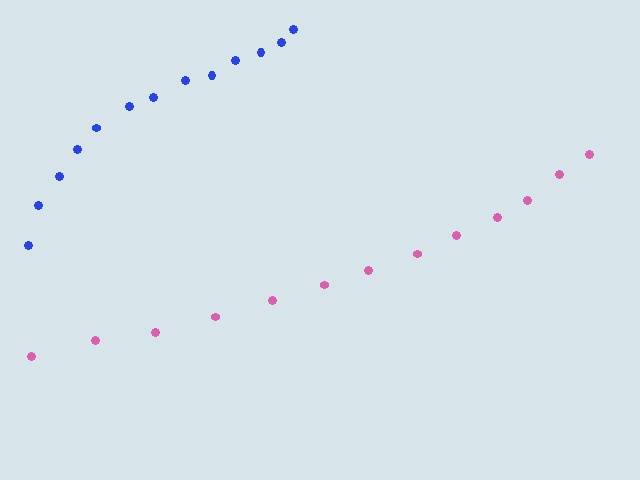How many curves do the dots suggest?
There are 2 distinct paths.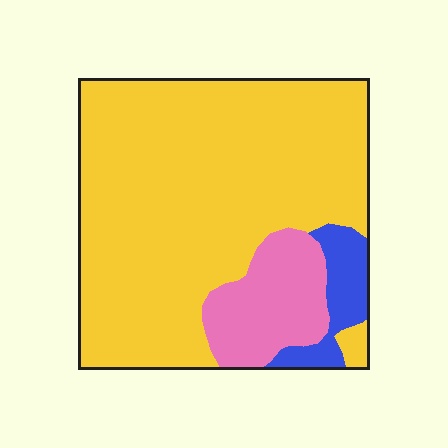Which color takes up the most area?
Yellow, at roughly 80%.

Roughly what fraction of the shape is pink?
Pink covers 15% of the shape.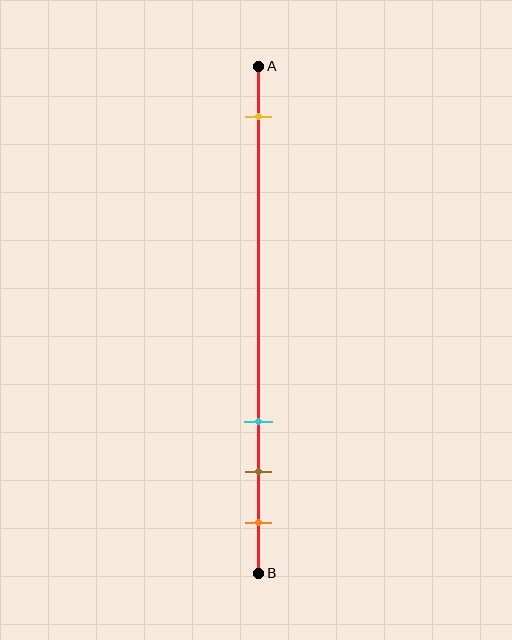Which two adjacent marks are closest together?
The brown and orange marks are the closest adjacent pair.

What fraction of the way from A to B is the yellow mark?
The yellow mark is approximately 10% (0.1) of the way from A to B.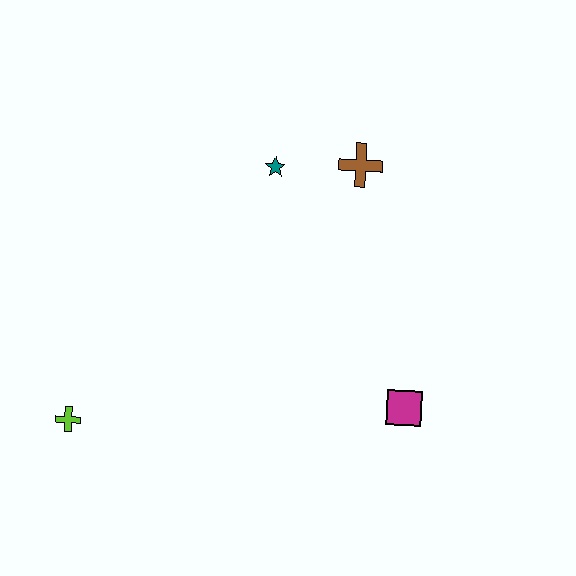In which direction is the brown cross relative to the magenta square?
The brown cross is above the magenta square.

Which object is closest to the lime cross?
The teal star is closest to the lime cross.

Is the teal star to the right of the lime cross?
Yes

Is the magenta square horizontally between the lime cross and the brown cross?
No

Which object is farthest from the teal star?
The lime cross is farthest from the teal star.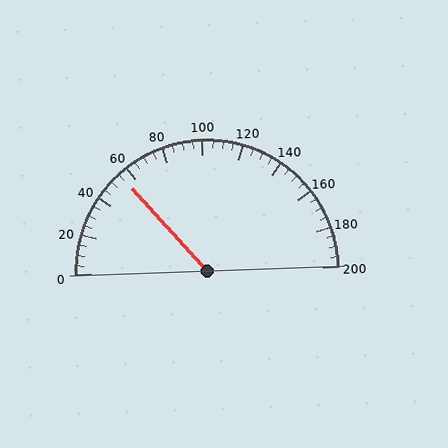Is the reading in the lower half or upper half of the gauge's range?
The reading is in the lower half of the range (0 to 200).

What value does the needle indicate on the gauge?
The needle indicates approximately 55.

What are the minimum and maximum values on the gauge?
The gauge ranges from 0 to 200.